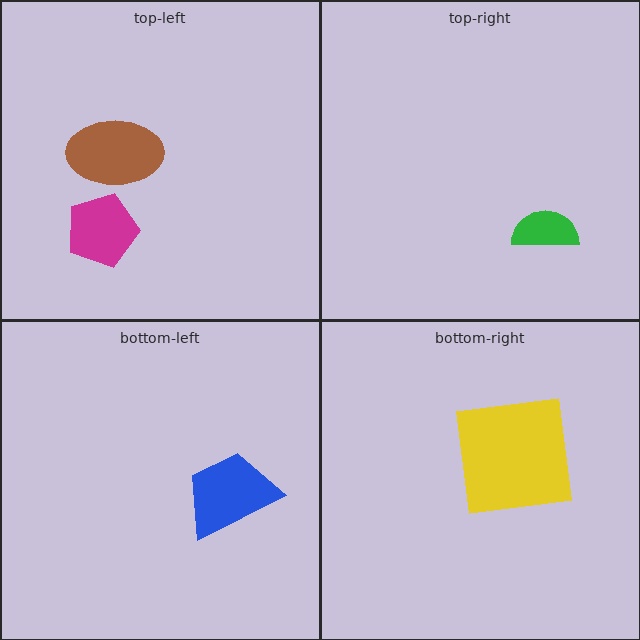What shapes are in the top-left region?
The magenta pentagon, the brown ellipse.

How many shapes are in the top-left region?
2.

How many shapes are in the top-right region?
1.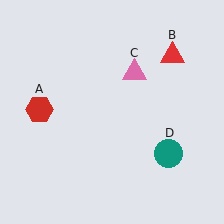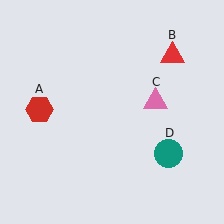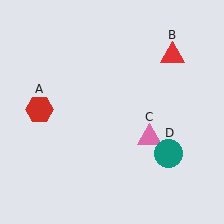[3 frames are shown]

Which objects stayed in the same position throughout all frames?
Red hexagon (object A) and red triangle (object B) and teal circle (object D) remained stationary.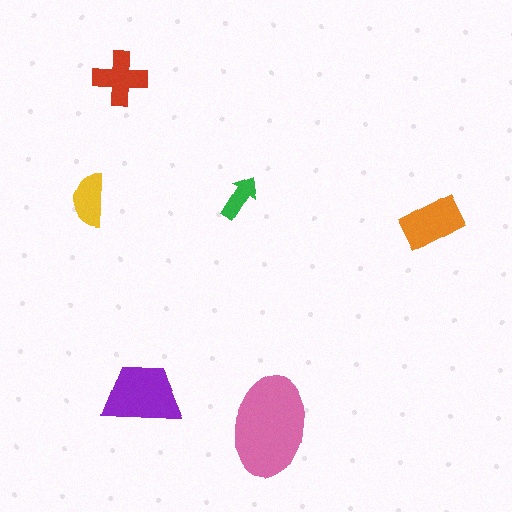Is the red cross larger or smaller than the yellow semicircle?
Larger.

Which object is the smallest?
The green arrow.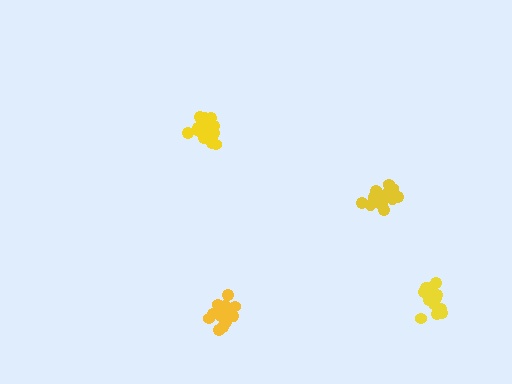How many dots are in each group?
Group 1: 15 dots, Group 2: 19 dots, Group 3: 18 dots, Group 4: 18 dots (70 total).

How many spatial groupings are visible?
There are 4 spatial groupings.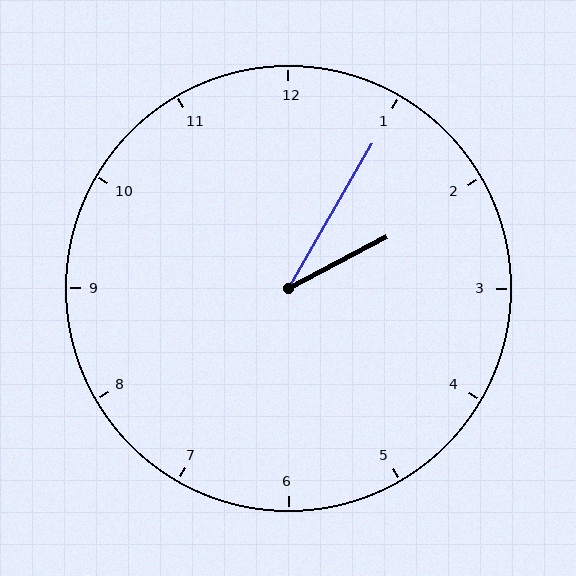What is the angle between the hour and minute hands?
Approximately 32 degrees.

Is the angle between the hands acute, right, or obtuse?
It is acute.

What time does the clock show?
2:05.